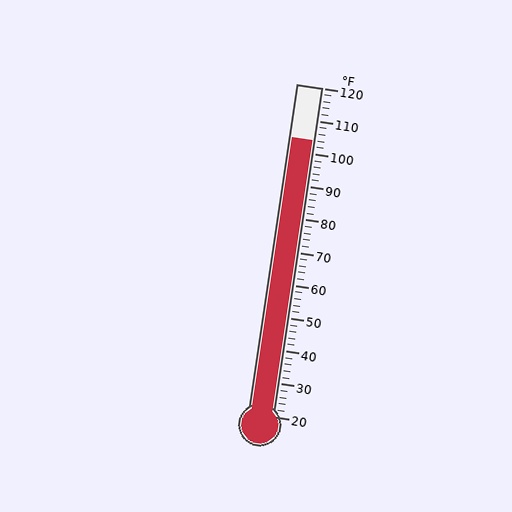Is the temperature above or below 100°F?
The temperature is above 100°F.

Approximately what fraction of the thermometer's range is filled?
The thermometer is filled to approximately 85% of its range.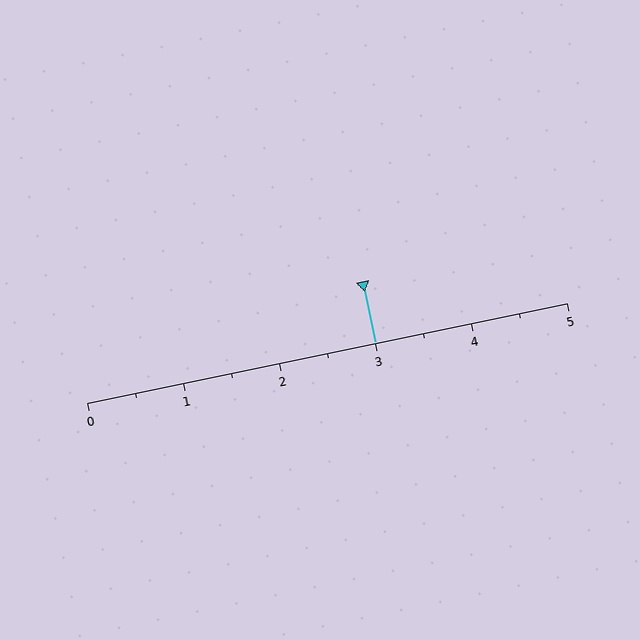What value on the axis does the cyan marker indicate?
The marker indicates approximately 3.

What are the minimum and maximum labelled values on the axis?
The axis runs from 0 to 5.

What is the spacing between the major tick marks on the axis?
The major ticks are spaced 1 apart.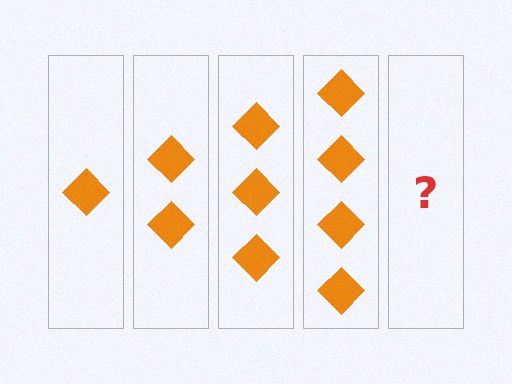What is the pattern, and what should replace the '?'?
The pattern is that each step adds one more diamond. The '?' should be 5 diamonds.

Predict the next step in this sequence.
The next step is 5 diamonds.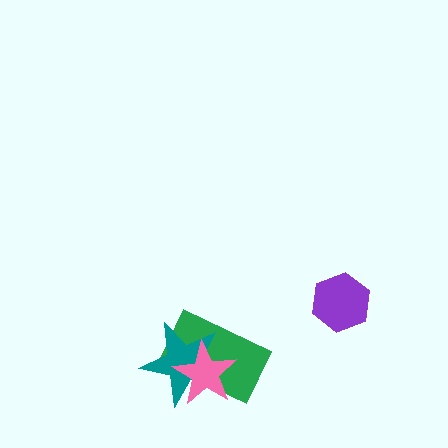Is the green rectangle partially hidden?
Yes, it is partially covered by another shape.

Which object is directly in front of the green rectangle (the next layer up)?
The teal star is directly in front of the green rectangle.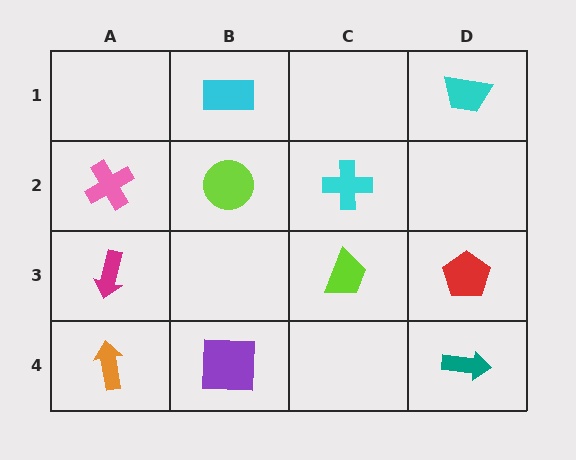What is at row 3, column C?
A lime trapezoid.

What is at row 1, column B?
A cyan rectangle.